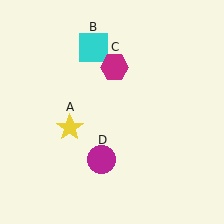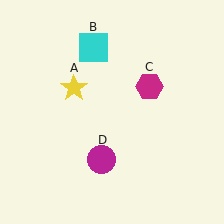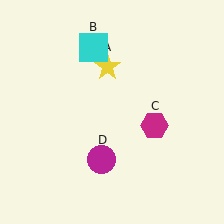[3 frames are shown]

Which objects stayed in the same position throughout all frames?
Cyan square (object B) and magenta circle (object D) remained stationary.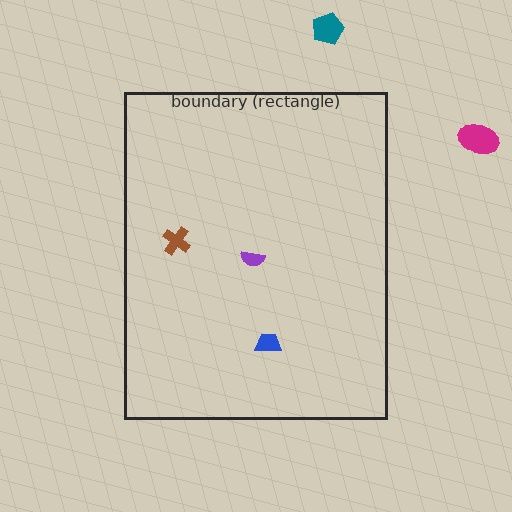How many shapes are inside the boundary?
3 inside, 2 outside.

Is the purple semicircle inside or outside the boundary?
Inside.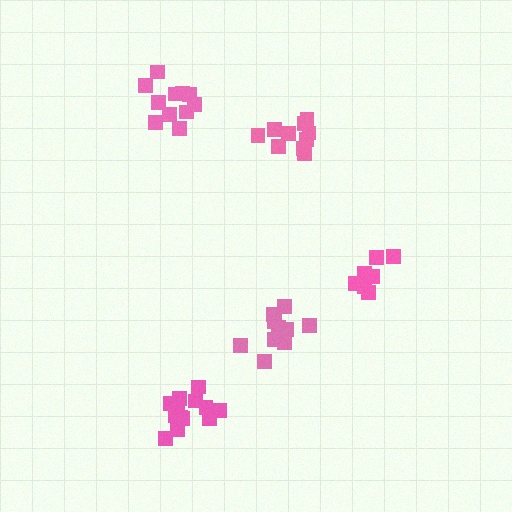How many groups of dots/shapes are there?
There are 5 groups.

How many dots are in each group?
Group 1: 8 dots, Group 2: 14 dots, Group 3: 10 dots, Group 4: 10 dots, Group 5: 11 dots (53 total).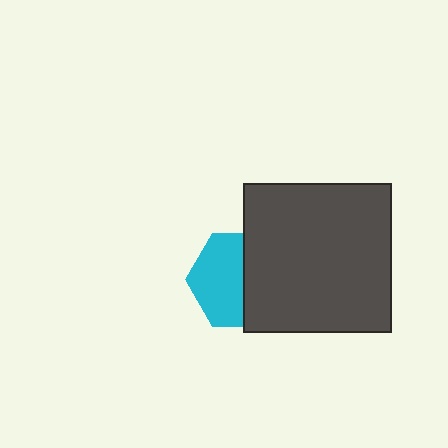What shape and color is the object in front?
The object in front is a dark gray square.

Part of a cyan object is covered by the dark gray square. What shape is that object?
It is a hexagon.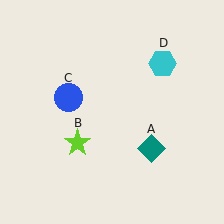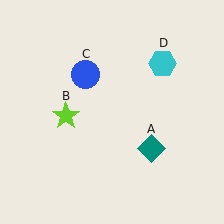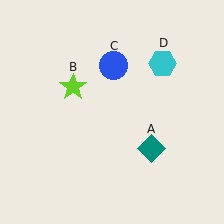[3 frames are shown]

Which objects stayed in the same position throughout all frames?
Teal diamond (object A) and cyan hexagon (object D) remained stationary.